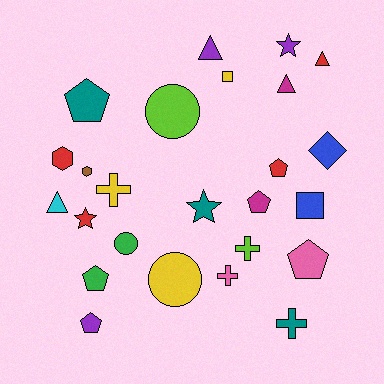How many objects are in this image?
There are 25 objects.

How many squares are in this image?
There are 2 squares.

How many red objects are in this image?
There are 4 red objects.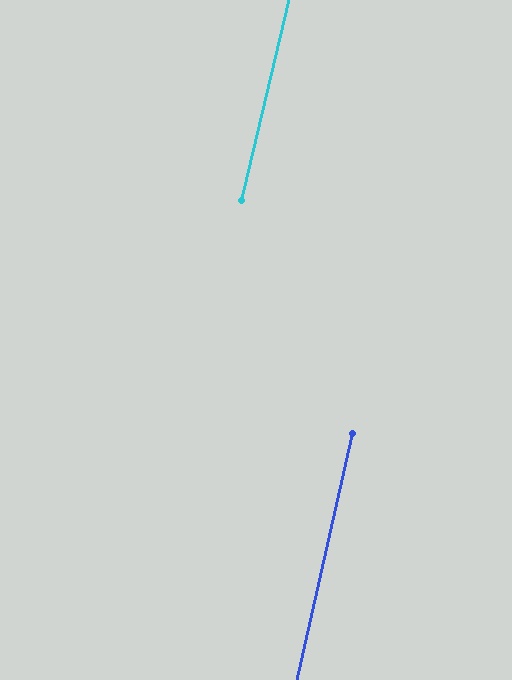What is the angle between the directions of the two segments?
Approximately 1 degree.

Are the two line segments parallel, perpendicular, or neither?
Parallel — their directions differ by only 0.8°.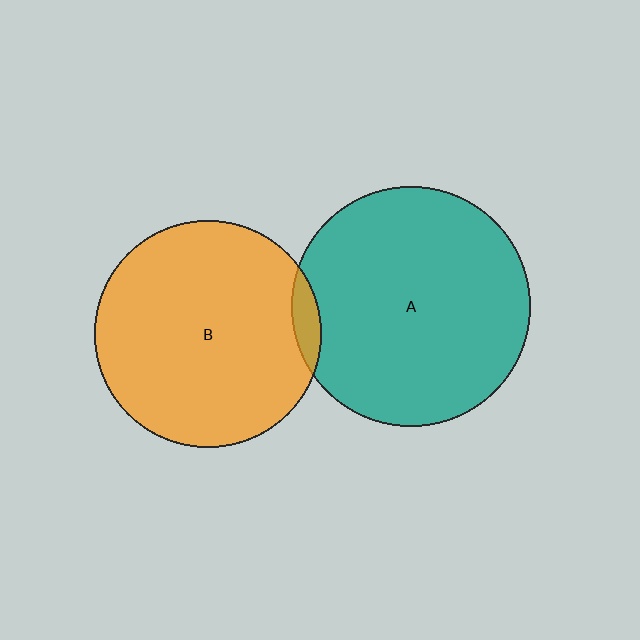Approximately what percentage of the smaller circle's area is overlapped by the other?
Approximately 5%.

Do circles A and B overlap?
Yes.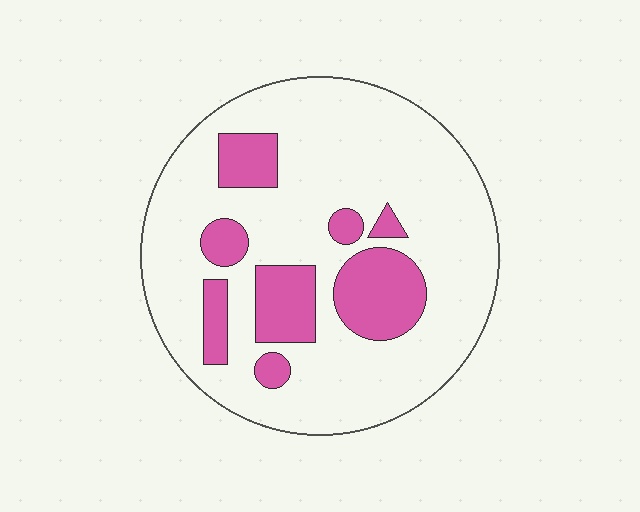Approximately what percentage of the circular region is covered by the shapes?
Approximately 20%.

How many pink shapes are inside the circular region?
8.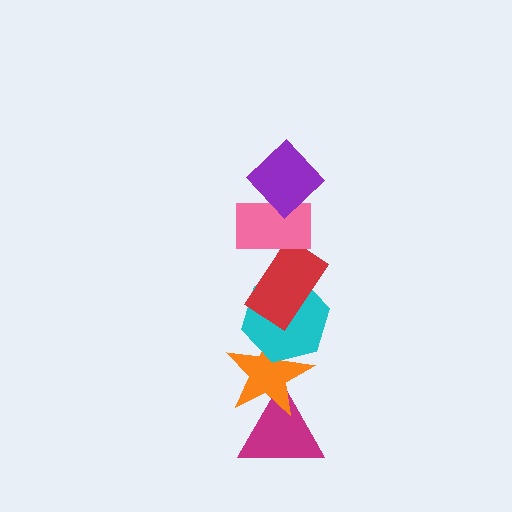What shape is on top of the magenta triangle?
The orange star is on top of the magenta triangle.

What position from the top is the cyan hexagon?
The cyan hexagon is 4th from the top.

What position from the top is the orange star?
The orange star is 5th from the top.